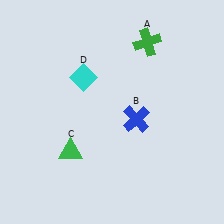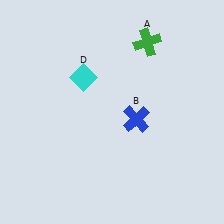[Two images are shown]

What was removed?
The green triangle (C) was removed in Image 2.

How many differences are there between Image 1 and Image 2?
There is 1 difference between the two images.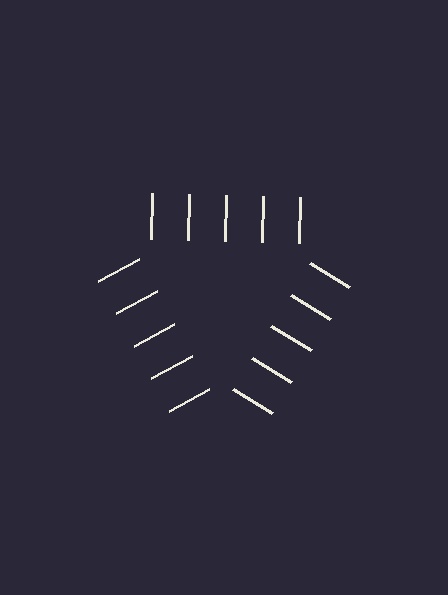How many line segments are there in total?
15 — 5 along each of the 3 edges.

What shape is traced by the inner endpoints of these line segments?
An illusory triangle — the line segments terminate on its edges but no continuous stroke is drawn.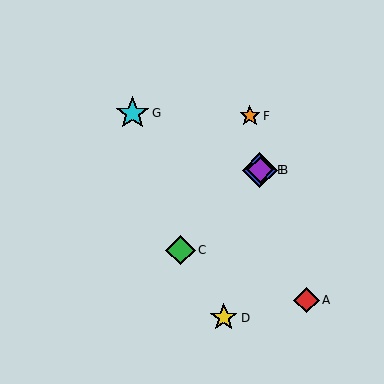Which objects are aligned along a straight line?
Objects B, C, E are aligned along a straight line.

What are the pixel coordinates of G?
Object G is at (132, 113).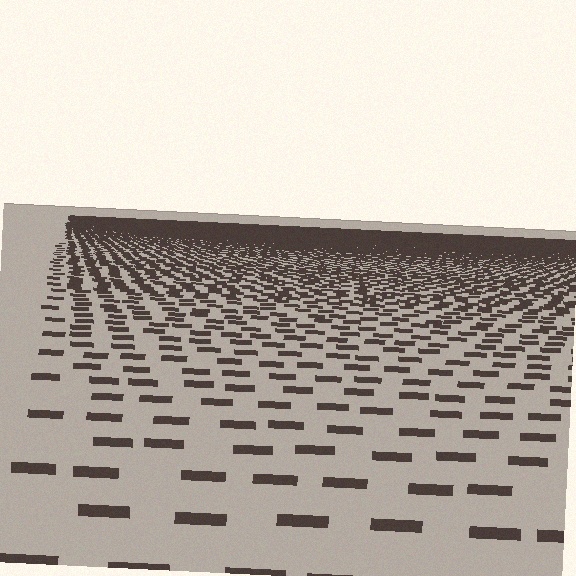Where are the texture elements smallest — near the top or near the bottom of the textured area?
Near the top.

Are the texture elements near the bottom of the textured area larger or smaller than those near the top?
Larger. Near the bottom, elements are closer to the viewer and appear at a bigger on-screen size.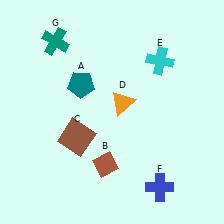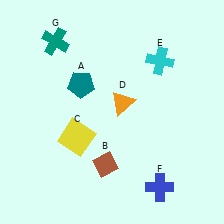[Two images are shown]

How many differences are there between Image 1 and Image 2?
There is 1 difference between the two images.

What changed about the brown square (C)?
In Image 1, C is brown. In Image 2, it changed to yellow.